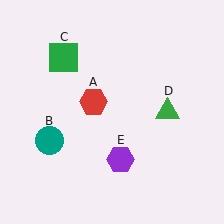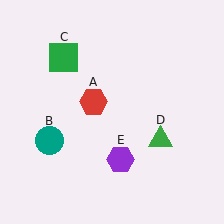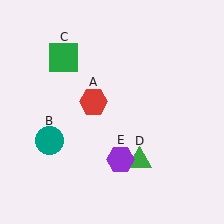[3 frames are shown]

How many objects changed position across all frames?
1 object changed position: green triangle (object D).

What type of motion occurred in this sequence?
The green triangle (object D) rotated clockwise around the center of the scene.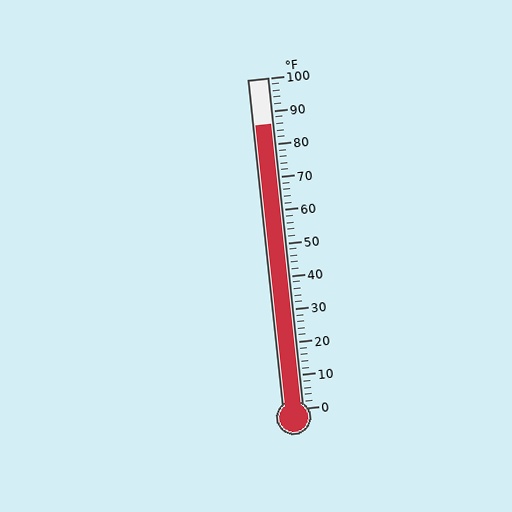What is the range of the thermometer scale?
The thermometer scale ranges from 0°F to 100°F.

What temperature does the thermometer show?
The thermometer shows approximately 86°F.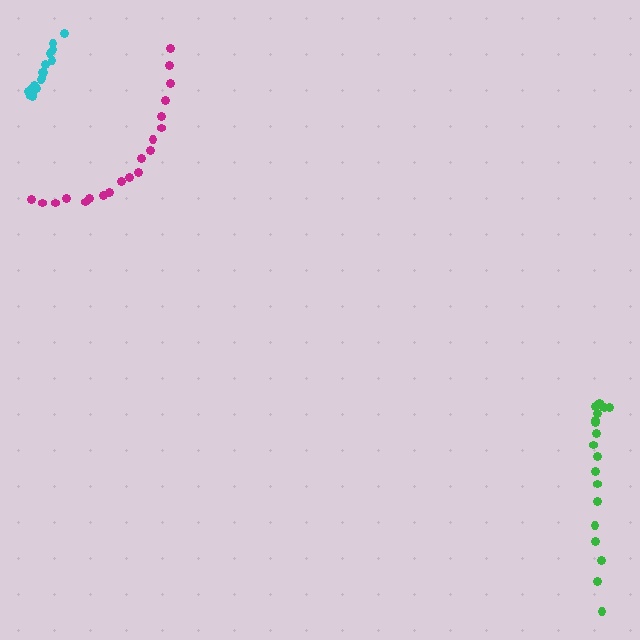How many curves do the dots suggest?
There are 3 distinct paths.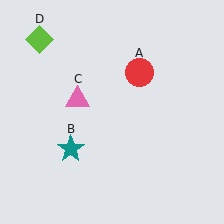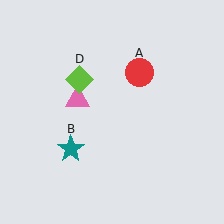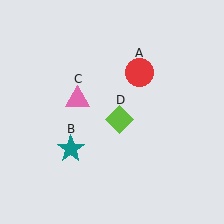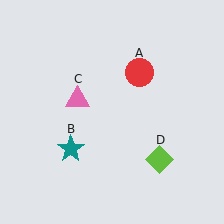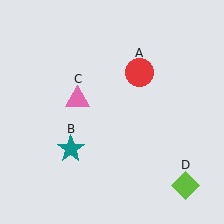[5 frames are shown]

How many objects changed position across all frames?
1 object changed position: lime diamond (object D).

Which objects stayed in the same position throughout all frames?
Red circle (object A) and teal star (object B) and pink triangle (object C) remained stationary.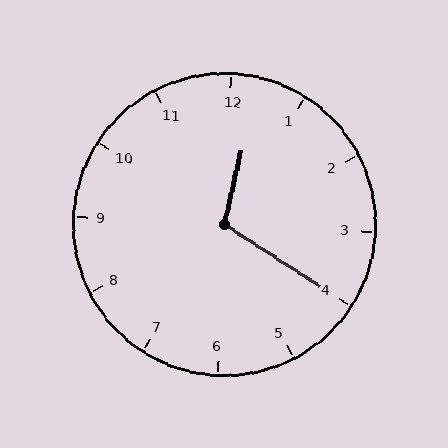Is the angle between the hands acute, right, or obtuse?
It is obtuse.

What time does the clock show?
12:20.